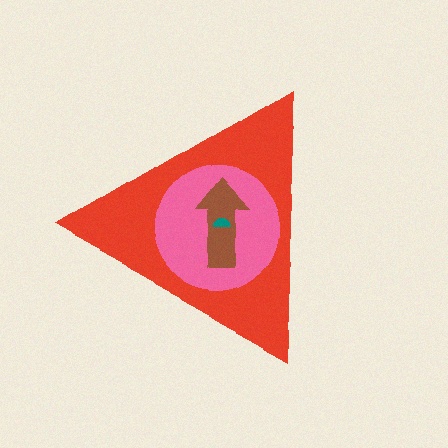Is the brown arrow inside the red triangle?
Yes.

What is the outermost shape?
The red triangle.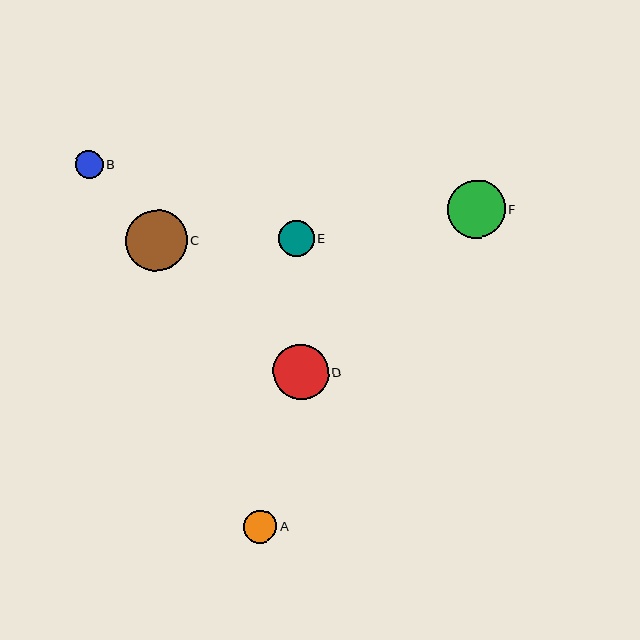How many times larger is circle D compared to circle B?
Circle D is approximately 2.0 times the size of circle B.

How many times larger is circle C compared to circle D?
Circle C is approximately 1.1 times the size of circle D.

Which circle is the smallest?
Circle B is the smallest with a size of approximately 28 pixels.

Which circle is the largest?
Circle C is the largest with a size of approximately 61 pixels.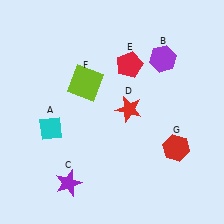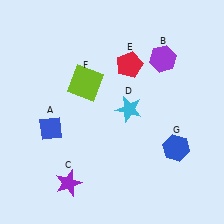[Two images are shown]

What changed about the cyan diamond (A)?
In Image 1, A is cyan. In Image 2, it changed to blue.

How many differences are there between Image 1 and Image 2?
There are 3 differences between the two images.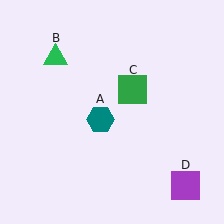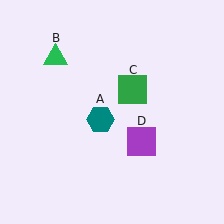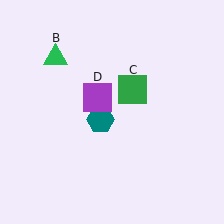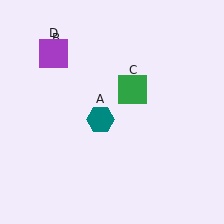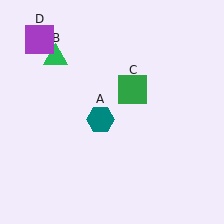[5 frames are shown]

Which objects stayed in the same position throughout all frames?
Teal hexagon (object A) and green triangle (object B) and green square (object C) remained stationary.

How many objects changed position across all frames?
1 object changed position: purple square (object D).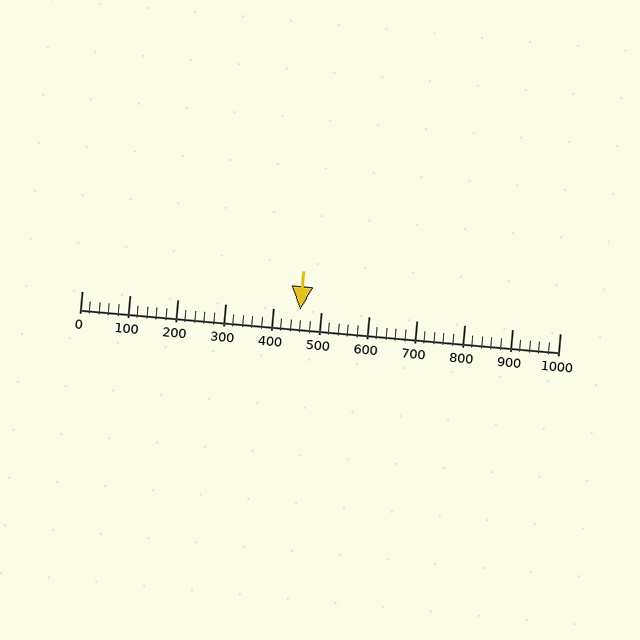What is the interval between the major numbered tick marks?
The major tick marks are spaced 100 units apart.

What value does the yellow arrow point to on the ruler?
The yellow arrow points to approximately 458.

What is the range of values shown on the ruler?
The ruler shows values from 0 to 1000.